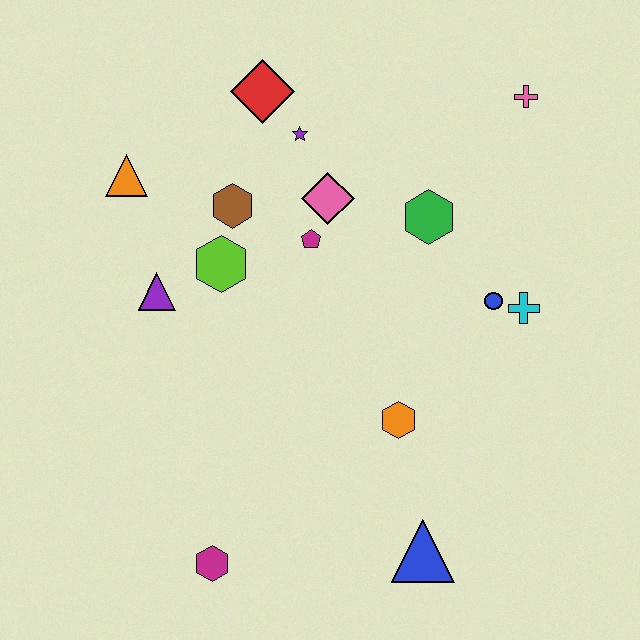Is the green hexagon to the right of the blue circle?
No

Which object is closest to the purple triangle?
The lime hexagon is closest to the purple triangle.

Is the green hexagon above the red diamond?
No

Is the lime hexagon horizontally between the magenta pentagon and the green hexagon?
No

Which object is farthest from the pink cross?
The magenta hexagon is farthest from the pink cross.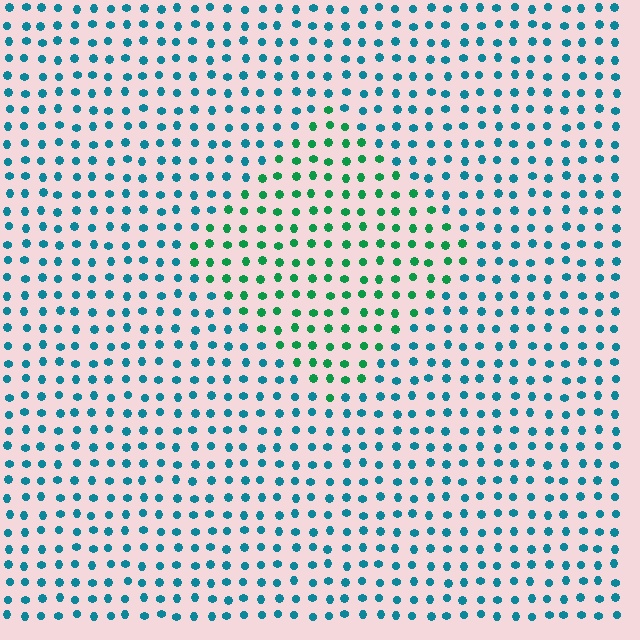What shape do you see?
I see a diamond.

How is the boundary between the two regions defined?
The boundary is defined purely by a slight shift in hue (about 43 degrees). Spacing, size, and orientation are identical on both sides.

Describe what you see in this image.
The image is filled with small teal elements in a uniform arrangement. A diamond-shaped region is visible where the elements are tinted to a slightly different hue, forming a subtle color boundary.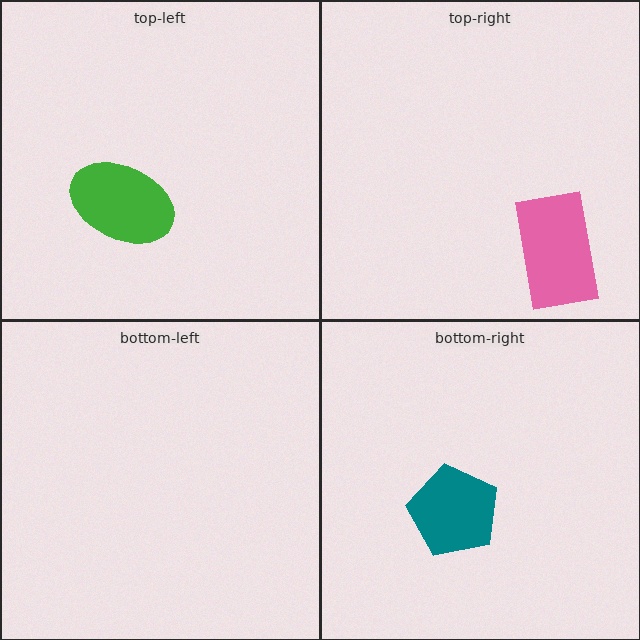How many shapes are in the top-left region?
1.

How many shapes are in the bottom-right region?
1.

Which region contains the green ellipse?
The top-left region.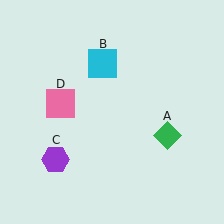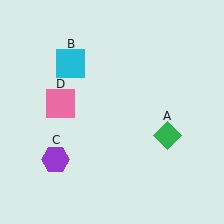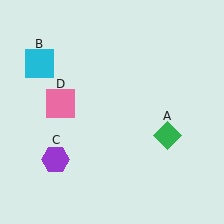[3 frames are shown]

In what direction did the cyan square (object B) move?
The cyan square (object B) moved left.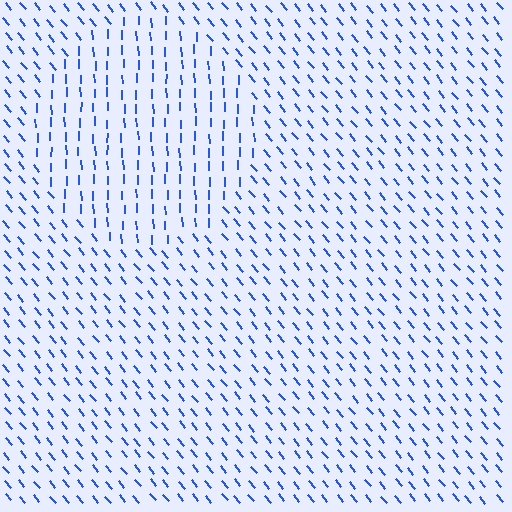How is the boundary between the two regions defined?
The boundary is defined purely by a change in line orientation (approximately 37 degrees difference). All lines are the same color and thickness.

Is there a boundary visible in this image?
Yes, there is a texture boundary formed by a change in line orientation.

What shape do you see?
I see a circle.